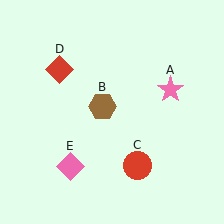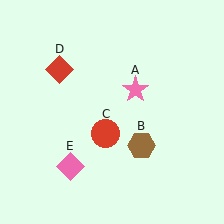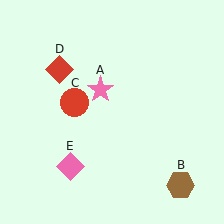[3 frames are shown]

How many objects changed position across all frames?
3 objects changed position: pink star (object A), brown hexagon (object B), red circle (object C).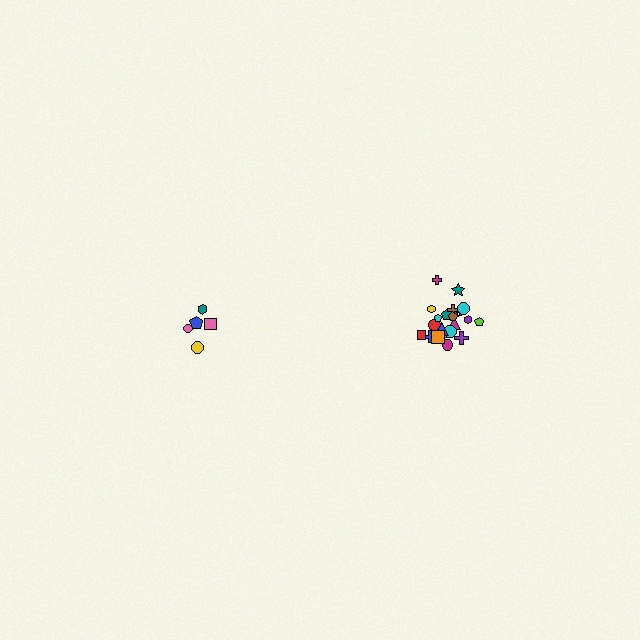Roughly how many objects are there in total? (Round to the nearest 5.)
Roughly 25 objects in total.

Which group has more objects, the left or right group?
The right group.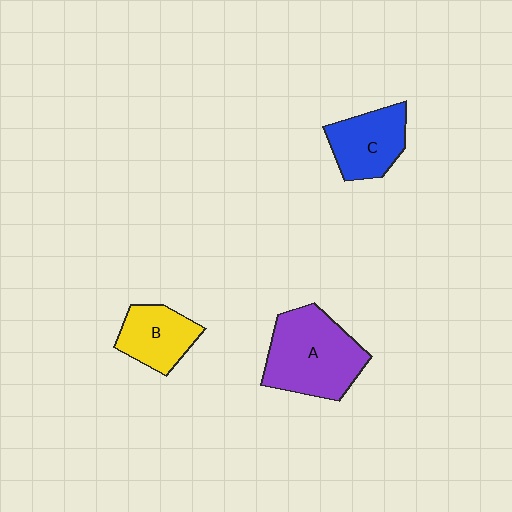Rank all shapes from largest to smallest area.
From largest to smallest: A (purple), C (blue), B (yellow).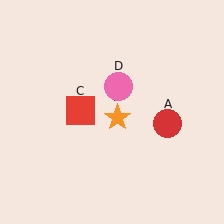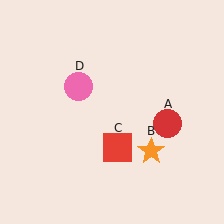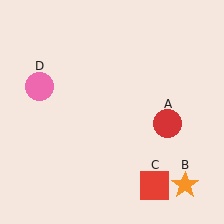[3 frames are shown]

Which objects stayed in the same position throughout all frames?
Red circle (object A) remained stationary.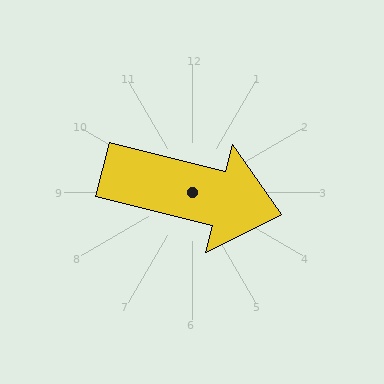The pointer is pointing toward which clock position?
Roughly 3 o'clock.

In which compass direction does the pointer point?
East.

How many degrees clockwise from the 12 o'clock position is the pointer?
Approximately 104 degrees.